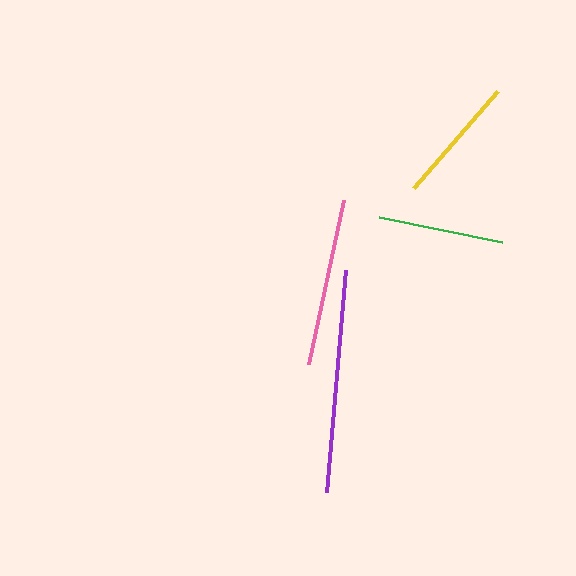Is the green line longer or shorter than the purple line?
The purple line is longer than the green line.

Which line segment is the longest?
The purple line is the longest at approximately 223 pixels.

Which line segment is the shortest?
The green line is the shortest at approximately 126 pixels.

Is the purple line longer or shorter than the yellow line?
The purple line is longer than the yellow line.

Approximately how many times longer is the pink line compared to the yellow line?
The pink line is approximately 1.3 times the length of the yellow line.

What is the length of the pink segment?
The pink segment is approximately 168 pixels long.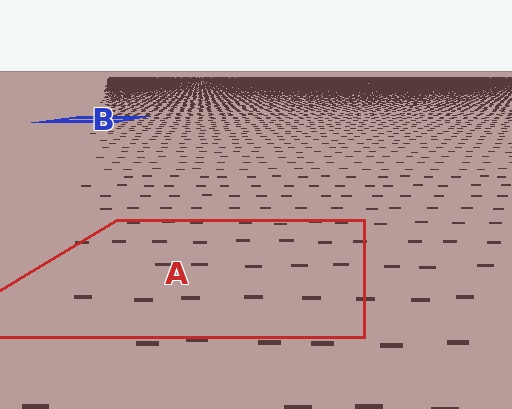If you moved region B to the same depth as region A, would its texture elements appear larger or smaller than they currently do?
They would appear larger. At a closer depth, the same texture elements are projected at a bigger on-screen size.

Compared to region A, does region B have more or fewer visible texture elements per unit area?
Region B has more texture elements per unit area — they are packed more densely because it is farther away.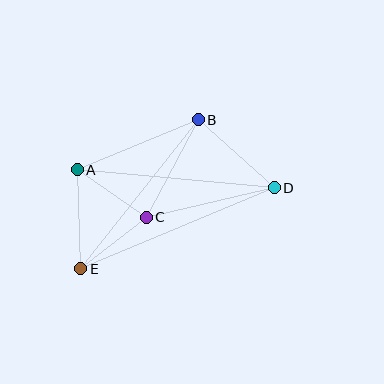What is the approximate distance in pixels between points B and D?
The distance between B and D is approximately 102 pixels.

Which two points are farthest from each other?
Points D and E are farthest from each other.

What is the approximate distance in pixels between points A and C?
The distance between A and C is approximately 84 pixels.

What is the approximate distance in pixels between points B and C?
The distance between B and C is approximately 111 pixels.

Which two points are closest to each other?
Points C and E are closest to each other.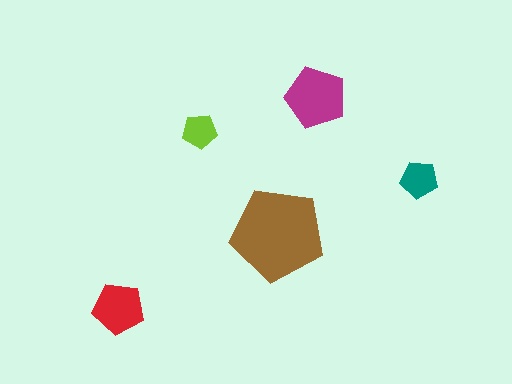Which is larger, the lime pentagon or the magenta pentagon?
The magenta one.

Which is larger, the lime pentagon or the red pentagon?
The red one.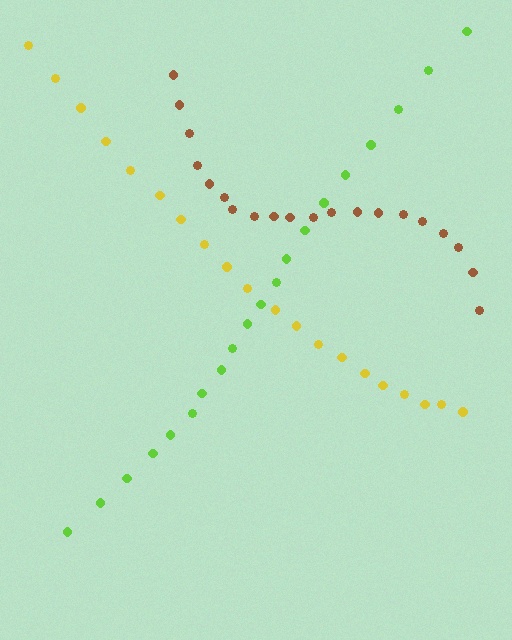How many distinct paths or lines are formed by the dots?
There are 3 distinct paths.